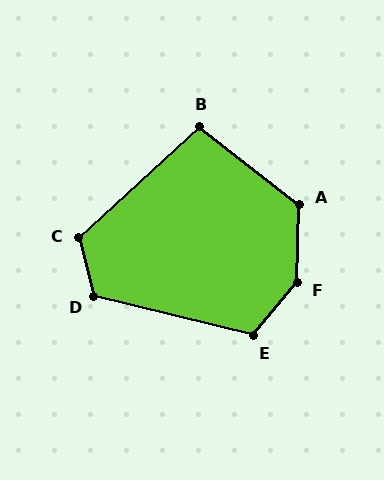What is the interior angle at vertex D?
Approximately 118 degrees (obtuse).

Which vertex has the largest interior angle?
F, at approximately 142 degrees.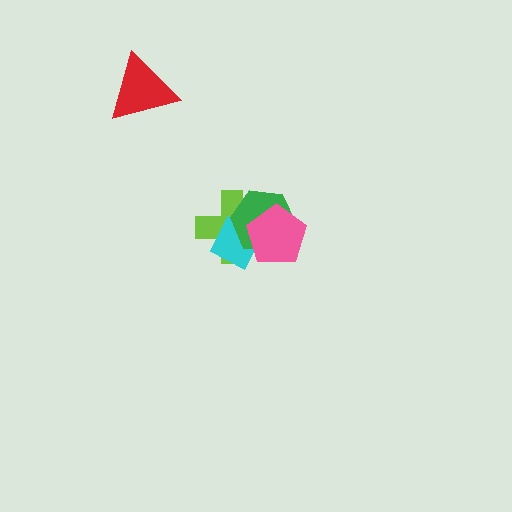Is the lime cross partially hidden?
Yes, it is partially covered by another shape.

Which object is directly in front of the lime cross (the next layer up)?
The cyan diamond is directly in front of the lime cross.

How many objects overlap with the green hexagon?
3 objects overlap with the green hexagon.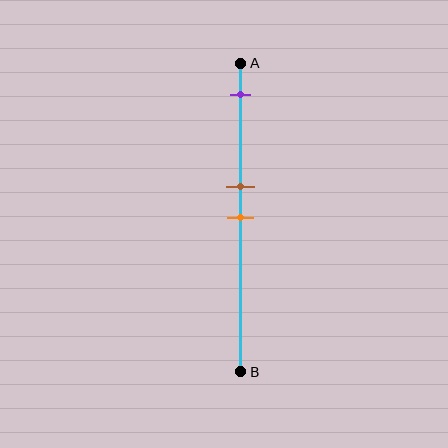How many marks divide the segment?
There are 3 marks dividing the segment.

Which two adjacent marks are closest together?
The brown and orange marks are the closest adjacent pair.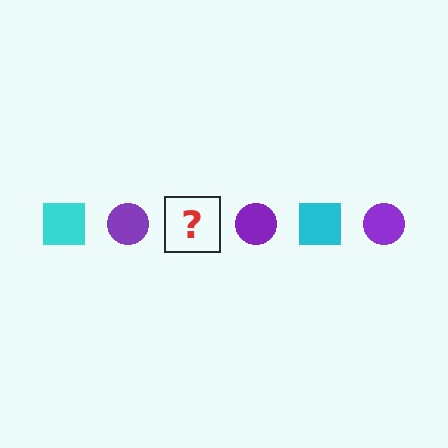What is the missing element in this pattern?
The missing element is a cyan square.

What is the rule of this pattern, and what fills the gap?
The rule is that the pattern alternates between cyan square and purple circle. The gap should be filled with a cyan square.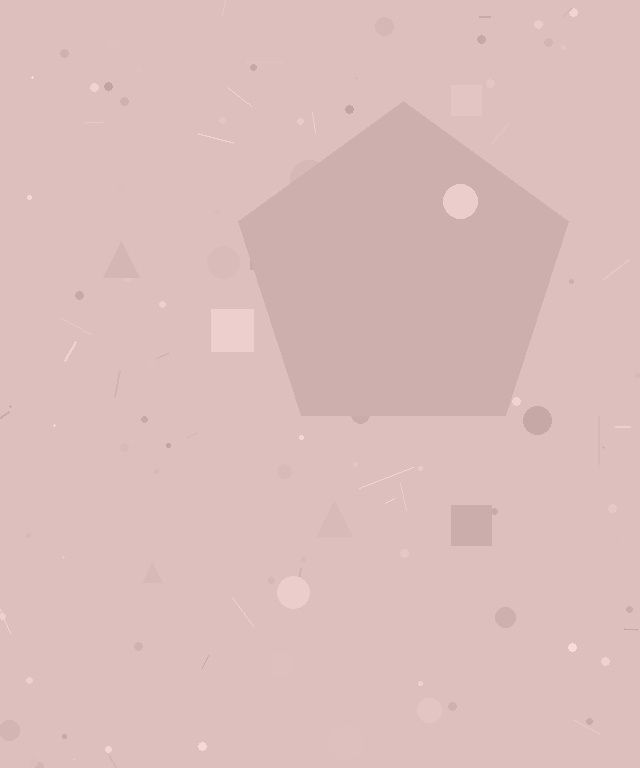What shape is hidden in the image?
A pentagon is hidden in the image.